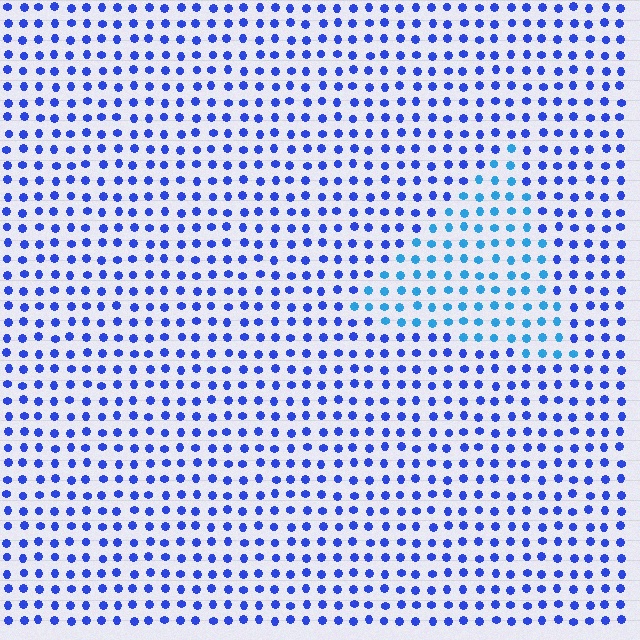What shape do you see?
I see a triangle.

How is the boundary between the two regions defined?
The boundary is defined purely by a slight shift in hue (about 31 degrees). Spacing, size, and orientation are identical on both sides.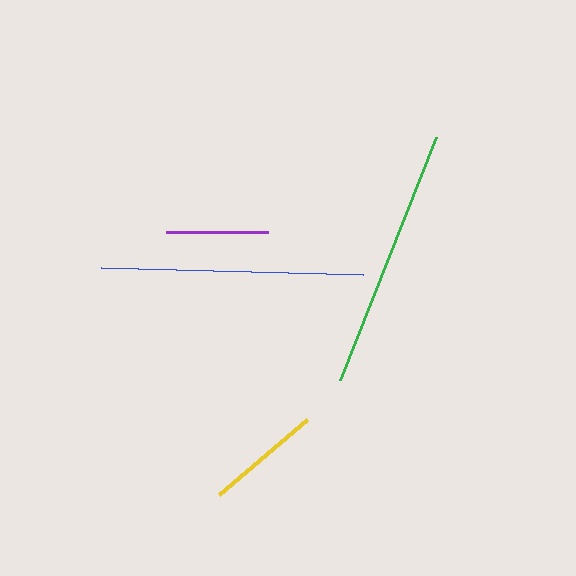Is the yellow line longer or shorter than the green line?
The green line is longer than the yellow line.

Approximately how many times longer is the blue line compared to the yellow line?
The blue line is approximately 2.3 times the length of the yellow line.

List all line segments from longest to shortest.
From longest to shortest: blue, green, yellow, purple.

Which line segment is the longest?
The blue line is the longest at approximately 262 pixels.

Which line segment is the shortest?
The purple line is the shortest at approximately 102 pixels.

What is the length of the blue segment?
The blue segment is approximately 262 pixels long.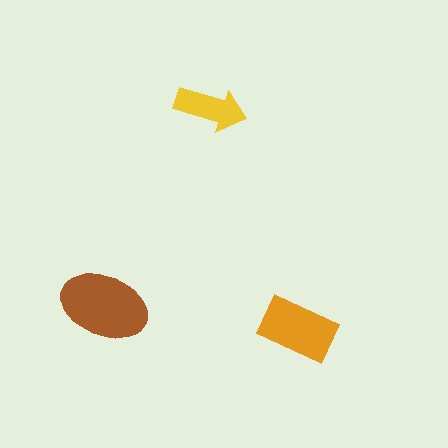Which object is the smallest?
The yellow arrow.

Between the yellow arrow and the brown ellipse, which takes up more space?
The brown ellipse.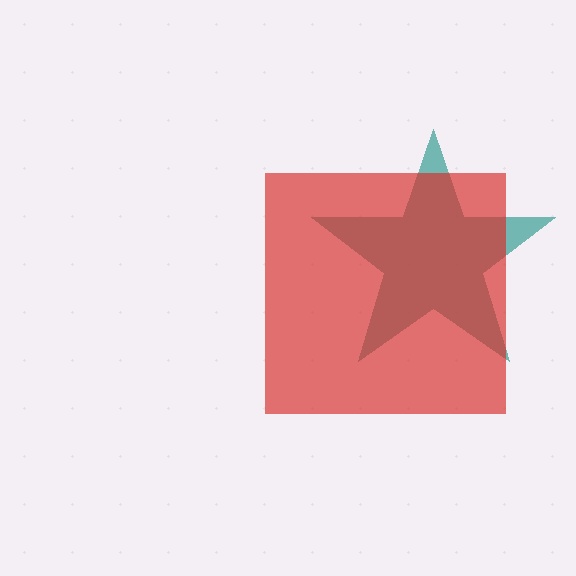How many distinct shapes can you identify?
There are 2 distinct shapes: a teal star, a red square.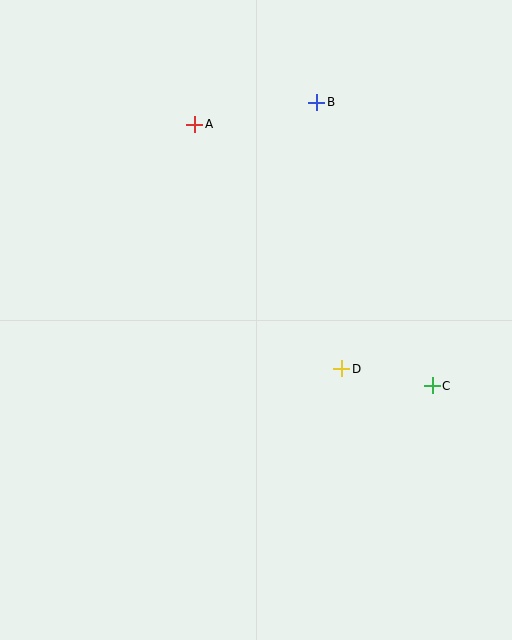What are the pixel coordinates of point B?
Point B is at (317, 102).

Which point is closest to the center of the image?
Point D at (342, 369) is closest to the center.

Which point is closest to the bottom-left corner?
Point D is closest to the bottom-left corner.